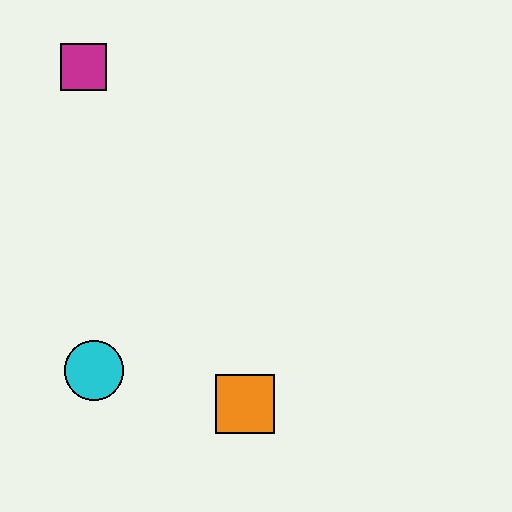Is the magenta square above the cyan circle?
Yes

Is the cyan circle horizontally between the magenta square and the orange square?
Yes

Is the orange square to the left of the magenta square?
No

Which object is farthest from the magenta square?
The orange square is farthest from the magenta square.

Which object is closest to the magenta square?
The cyan circle is closest to the magenta square.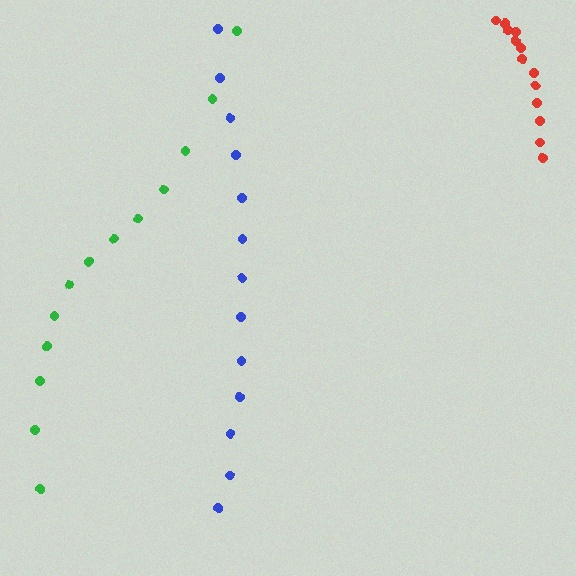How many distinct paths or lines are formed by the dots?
There are 3 distinct paths.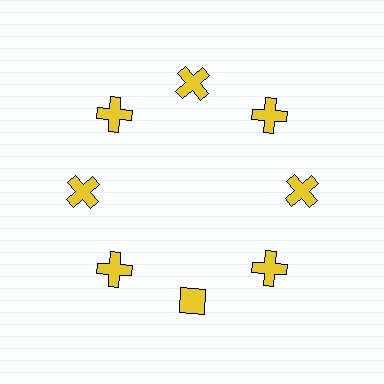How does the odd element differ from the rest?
It has a different shape: diamond instead of cross.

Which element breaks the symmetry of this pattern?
The yellow diamond at roughly the 6 o'clock position breaks the symmetry. All other shapes are yellow crosses.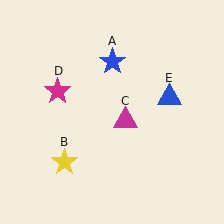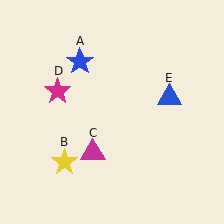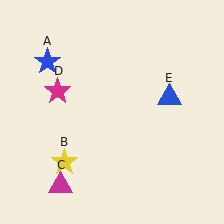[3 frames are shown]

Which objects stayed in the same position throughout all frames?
Yellow star (object B) and magenta star (object D) and blue triangle (object E) remained stationary.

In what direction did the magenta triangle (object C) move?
The magenta triangle (object C) moved down and to the left.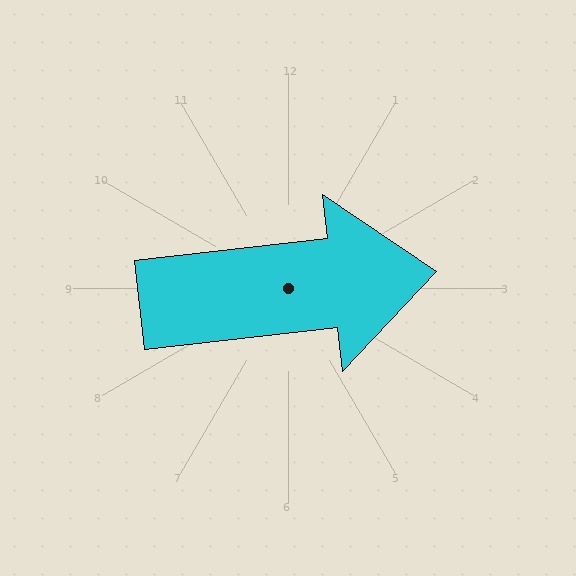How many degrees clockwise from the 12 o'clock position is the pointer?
Approximately 83 degrees.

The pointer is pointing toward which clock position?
Roughly 3 o'clock.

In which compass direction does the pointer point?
East.